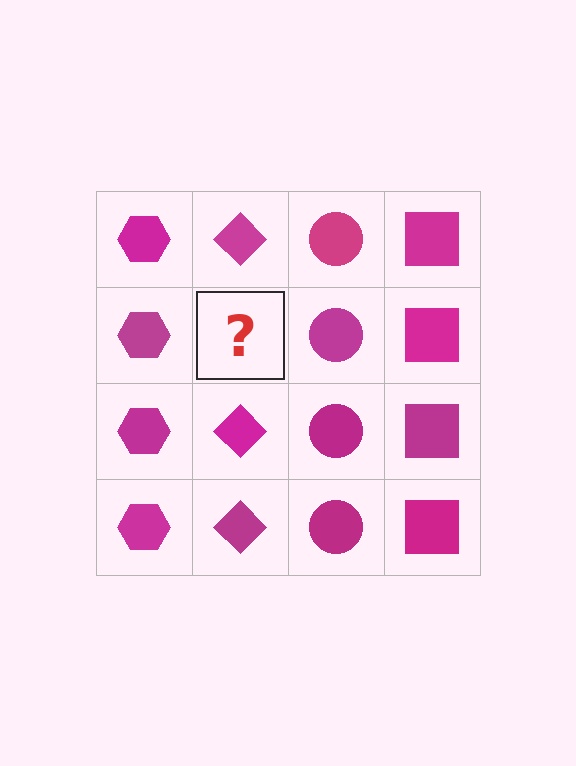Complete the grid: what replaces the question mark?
The question mark should be replaced with a magenta diamond.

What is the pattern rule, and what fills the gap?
The rule is that each column has a consistent shape. The gap should be filled with a magenta diamond.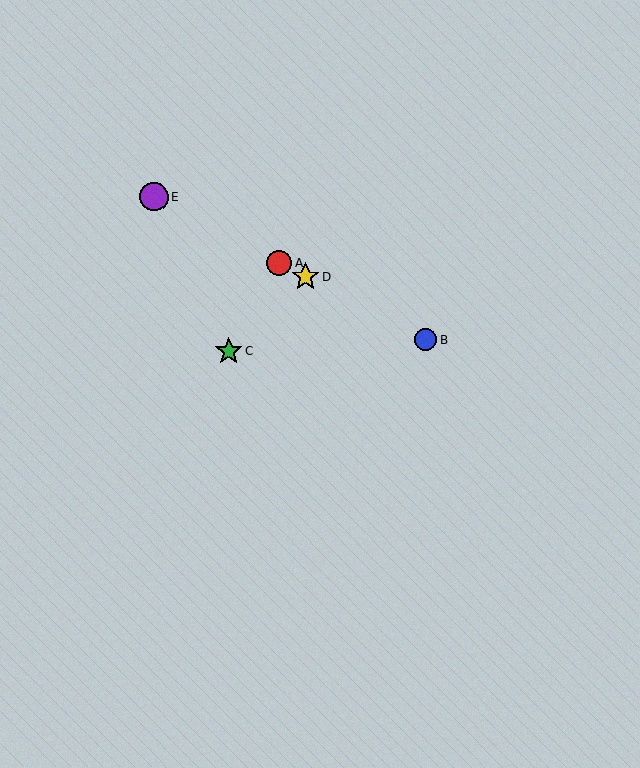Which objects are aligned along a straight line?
Objects A, B, D, E are aligned along a straight line.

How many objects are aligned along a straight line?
4 objects (A, B, D, E) are aligned along a straight line.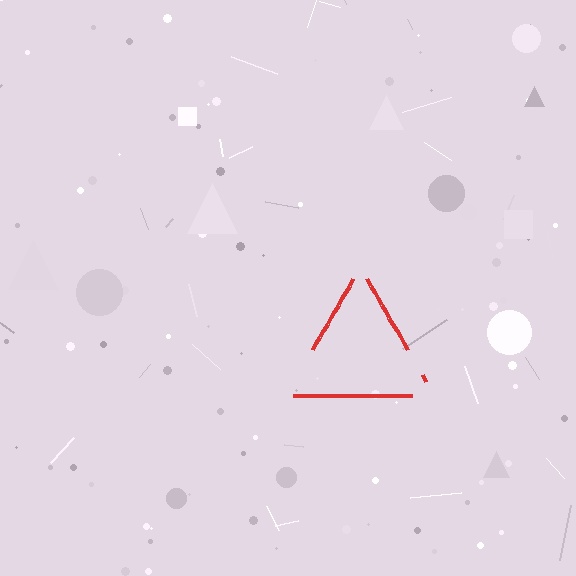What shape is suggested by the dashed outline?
The dashed outline suggests a triangle.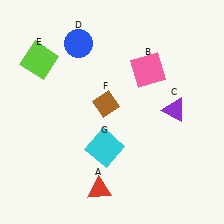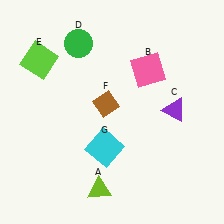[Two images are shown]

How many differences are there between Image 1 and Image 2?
There are 2 differences between the two images.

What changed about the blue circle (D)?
In Image 1, D is blue. In Image 2, it changed to green.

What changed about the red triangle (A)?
In Image 1, A is red. In Image 2, it changed to lime.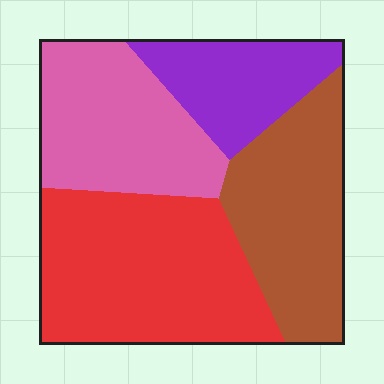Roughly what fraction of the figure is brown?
Brown covers around 25% of the figure.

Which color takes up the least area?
Purple, at roughly 15%.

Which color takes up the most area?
Red, at roughly 35%.